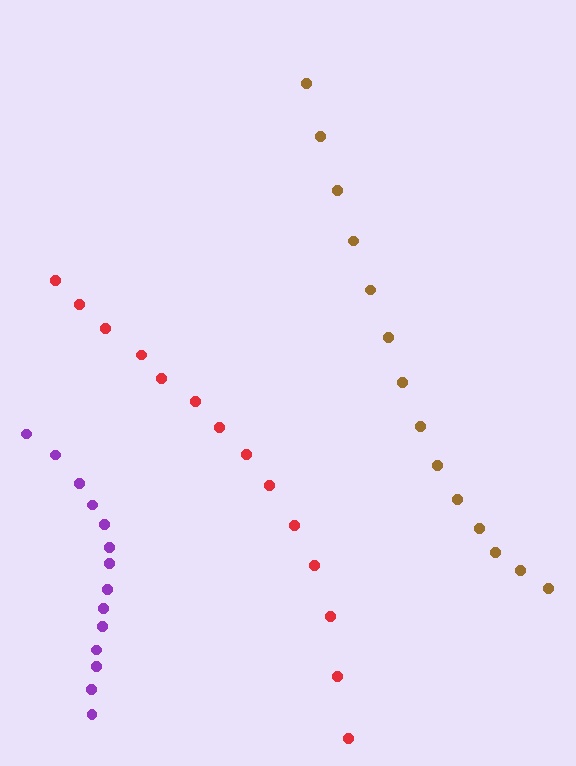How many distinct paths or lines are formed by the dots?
There are 3 distinct paths.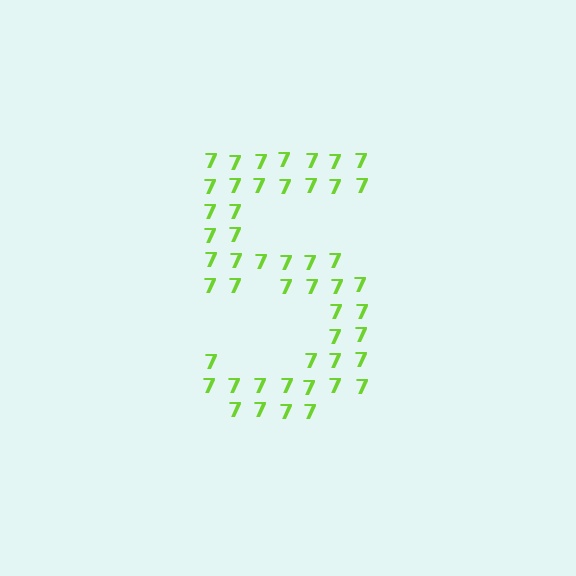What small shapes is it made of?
It is made of small digit 7's.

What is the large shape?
The large shape is the digit 5.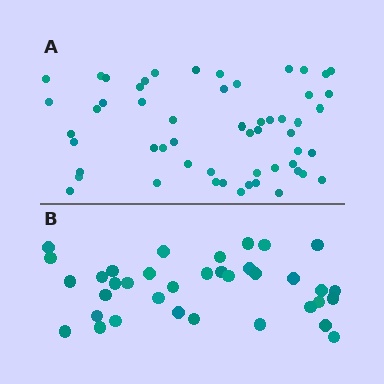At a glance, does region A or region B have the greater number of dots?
Region A (the top region) has more dots.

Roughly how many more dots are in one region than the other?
Region A has approximately 20 more dots than region B.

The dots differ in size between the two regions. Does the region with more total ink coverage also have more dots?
No. Region B has more total ink coverage because its dots are larger, but region A actually contains more individual dots. Total area can be misleading — the number of items is what matters here.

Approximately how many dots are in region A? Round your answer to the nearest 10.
About 60 dots. (The exact count is 55, which rounds to 60.)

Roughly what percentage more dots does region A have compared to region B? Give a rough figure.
About 55% more.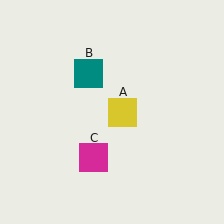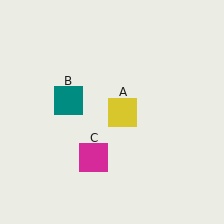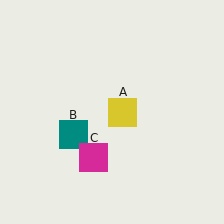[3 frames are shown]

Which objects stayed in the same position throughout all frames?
Yellow square (object A) and magenta square (object C) remained stationary.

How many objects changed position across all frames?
1 object changed position: teal square (object B).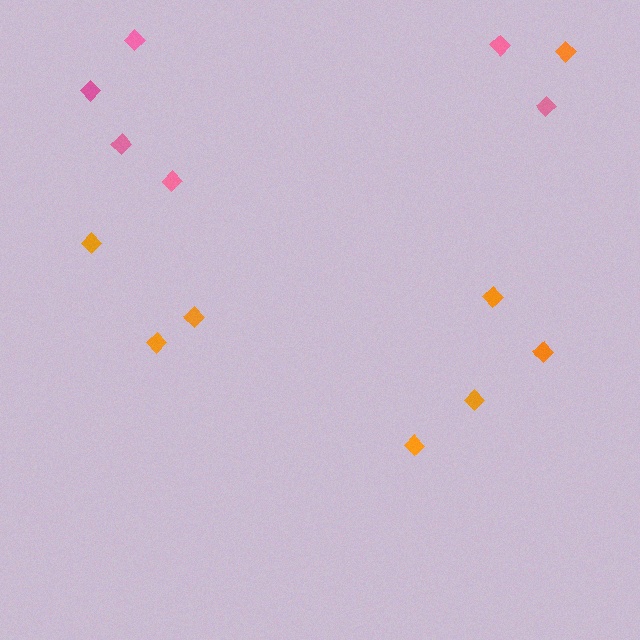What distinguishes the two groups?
There are 2 groups: one group of pink diamonds (6) and one group of orange diamonds (8).